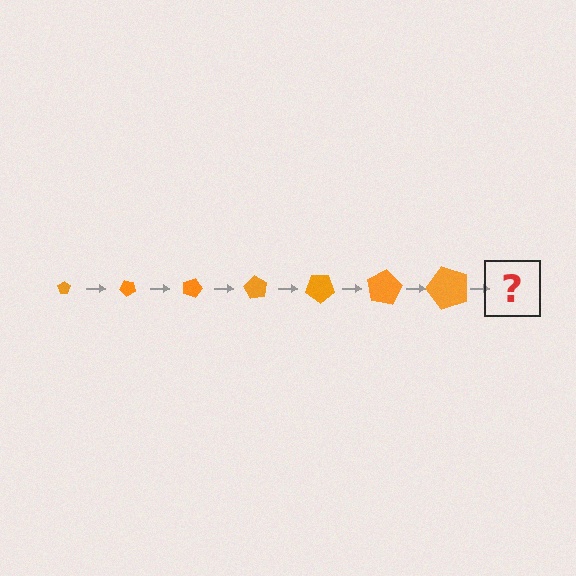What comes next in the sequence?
The next element should be a pentagon, larger than the previous one and rotated 315 degrees from the start.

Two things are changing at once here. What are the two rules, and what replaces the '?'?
The two rules are that the pentagon grows larger each step and it rotates 45 degrees each step. The '?' should be a pentagon, larger than the previous one and rotated 315 degrees from the start.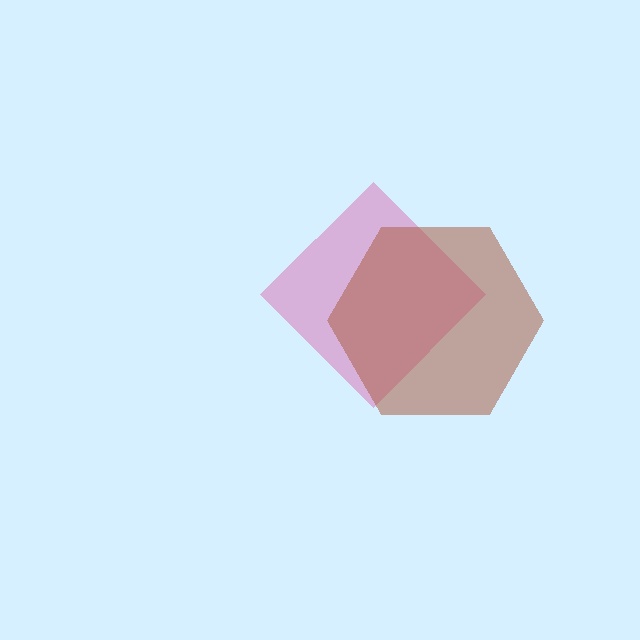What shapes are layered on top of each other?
The layered shapes are: a pink diamond, a brown hexagon.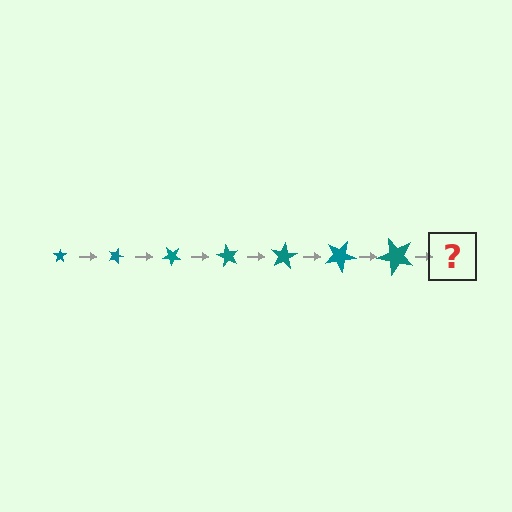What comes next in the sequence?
The next element should be a star, larger than the previous one and rotated 140 degrees from the start.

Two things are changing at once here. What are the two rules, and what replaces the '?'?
The two rules are that the star grows larger each step and it rotates 20 degrees each step. The '?' should be a star, larger than the previous one and rotated 140 degrees from the start.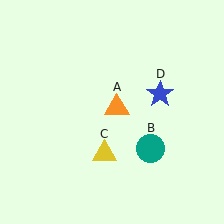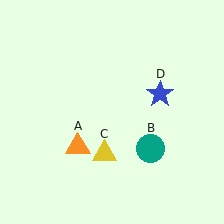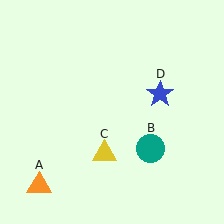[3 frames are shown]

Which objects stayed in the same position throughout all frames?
Teal circle (object B) and yellow triangle (object C) and blue star (object D) remained stationary.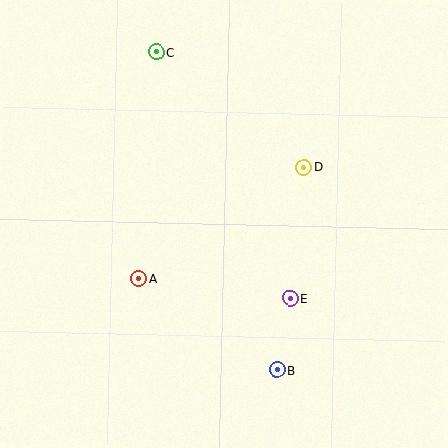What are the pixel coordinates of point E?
Point E is at (290, 298).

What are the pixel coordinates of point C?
Point C is at (156, 52).